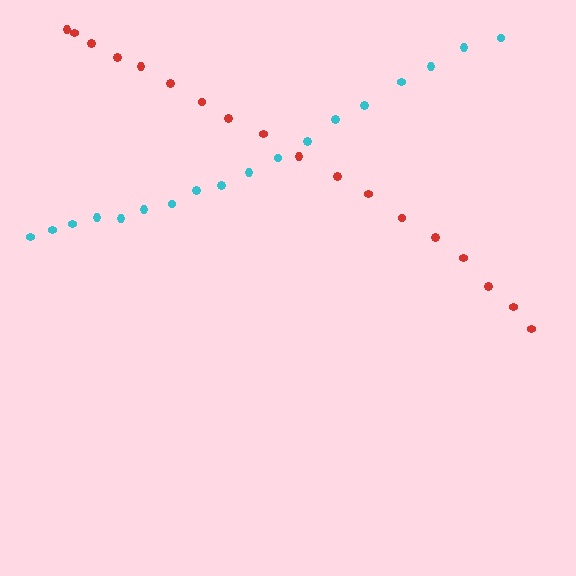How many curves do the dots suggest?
There are 2 distinct paths.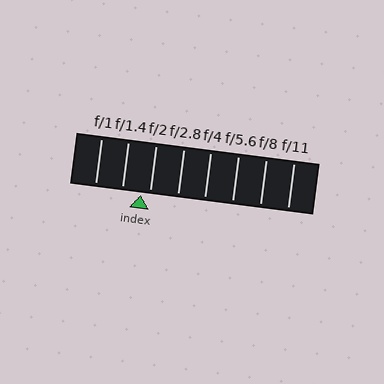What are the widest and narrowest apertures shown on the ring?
The widest aperture shown is f/1 and the narrowest is f/11.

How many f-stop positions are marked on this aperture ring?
There are 8 f-stop positions marked.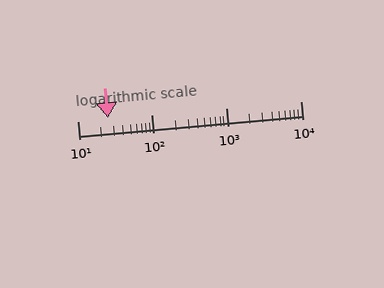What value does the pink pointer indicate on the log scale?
The pointer indicates approximately 26.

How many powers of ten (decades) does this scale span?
The scale spans 3 decades, from 10 to 10000.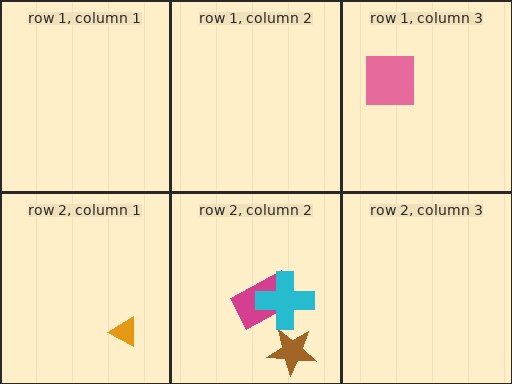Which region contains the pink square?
The row 1, column 3 region.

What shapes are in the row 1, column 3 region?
The pink square.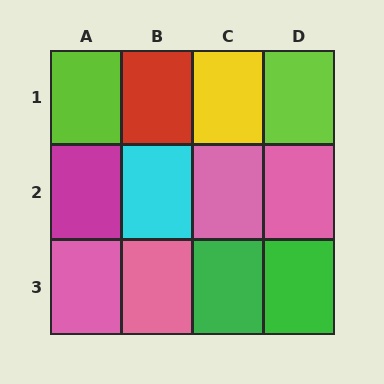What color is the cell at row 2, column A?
Magenta.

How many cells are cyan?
1 cell is cyan.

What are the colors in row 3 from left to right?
Pink, pink, green, green.